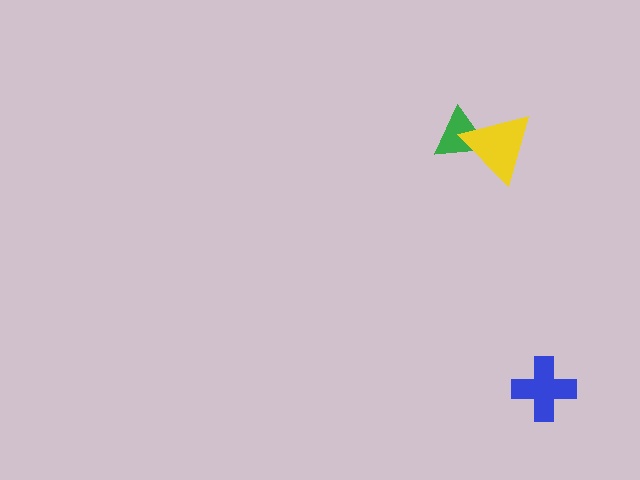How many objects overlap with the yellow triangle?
1 object overlaps with the yellow triangle.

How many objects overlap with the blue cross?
0 objects overlap with the blue cross.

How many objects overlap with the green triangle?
1 object overlaps with the green triangle.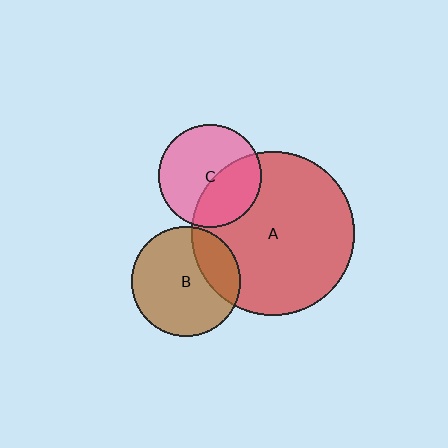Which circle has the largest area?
Circle A (red).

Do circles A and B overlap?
Yes.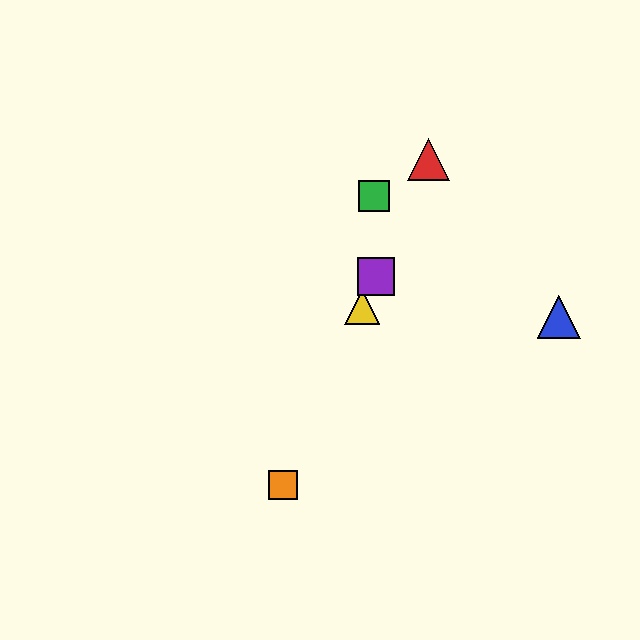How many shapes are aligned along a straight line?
4 shapes (the red triangle, the yellow triangle, the purple square, the orange square) are aligned along a straight line.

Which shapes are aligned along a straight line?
The red triangle, the yellow triangle, the purple square, the orange square are aligned along a straight line.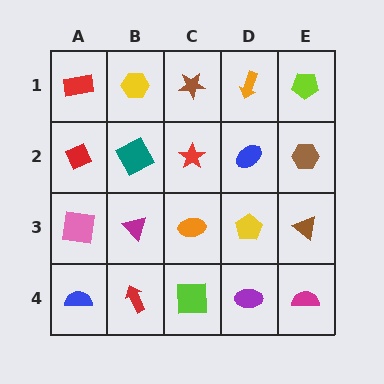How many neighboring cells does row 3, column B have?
4.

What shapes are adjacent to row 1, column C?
A red star (row 2, column C), a yellow hexagon (row 1, column B), an orange arrow (row 1, column D).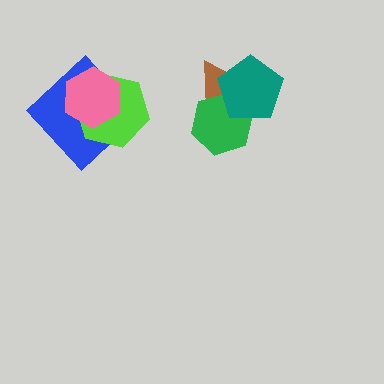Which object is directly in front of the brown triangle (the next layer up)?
The green hexagon is directly in front of the brown triangle.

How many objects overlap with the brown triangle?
2 objects overlap with the brown triangle.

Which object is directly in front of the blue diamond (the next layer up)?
The lime hexagon is directly in front of the blue diamond.